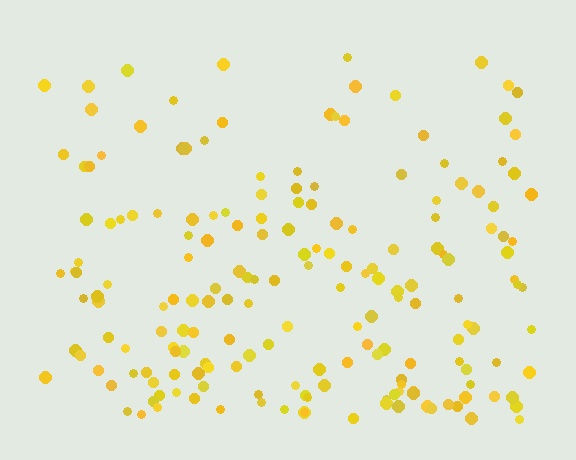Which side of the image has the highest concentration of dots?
The bottom.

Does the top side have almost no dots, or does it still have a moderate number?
Still a moderate number, just noticeably fewer than the bottom.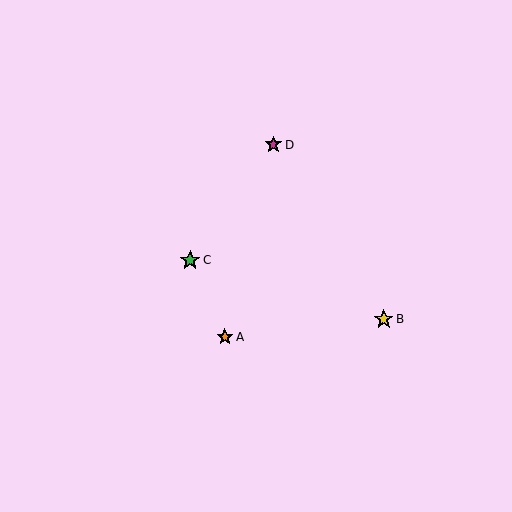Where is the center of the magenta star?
The center of the magenta star is at (273, 145).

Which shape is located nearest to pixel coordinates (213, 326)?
The orange star (labeled A) at (225, 337) is nearest to that location.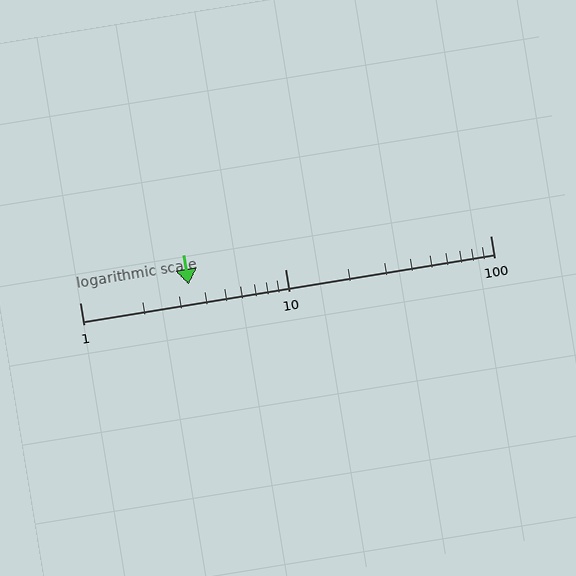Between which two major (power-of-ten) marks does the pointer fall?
The pointer is between 1 and 10.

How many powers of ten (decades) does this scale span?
The scale spans 2 decades, from 1 to 100.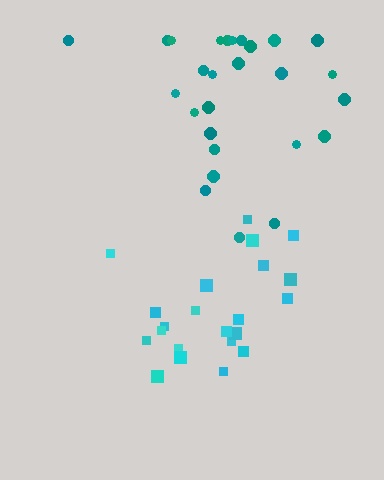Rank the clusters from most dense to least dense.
cyan, teal.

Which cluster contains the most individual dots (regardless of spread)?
Teal (28).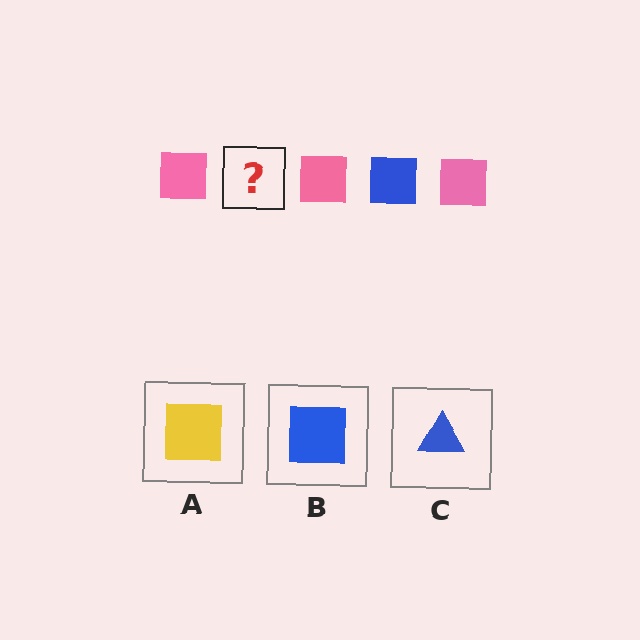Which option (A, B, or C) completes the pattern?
B.